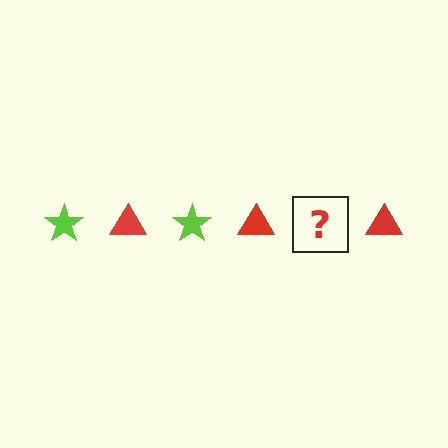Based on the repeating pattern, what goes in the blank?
The blank should be a lime star.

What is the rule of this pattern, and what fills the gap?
The rule is that the pattern alternates between lime star and red triangle. The gap should be filled with a lime star.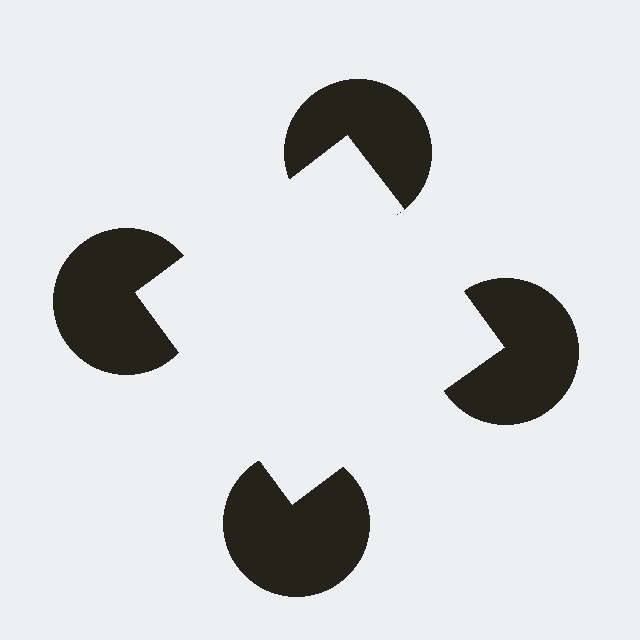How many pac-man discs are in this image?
There are 4 — one at each vertex of the illusory square.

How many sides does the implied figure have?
4 sides.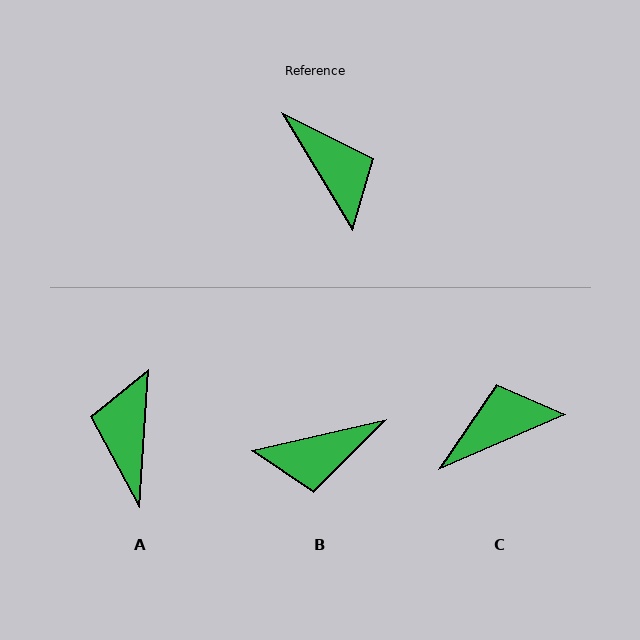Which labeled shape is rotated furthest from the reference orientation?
A, about 145 degrees away.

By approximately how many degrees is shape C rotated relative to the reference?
Approximately 83 degrees counter-clockwise.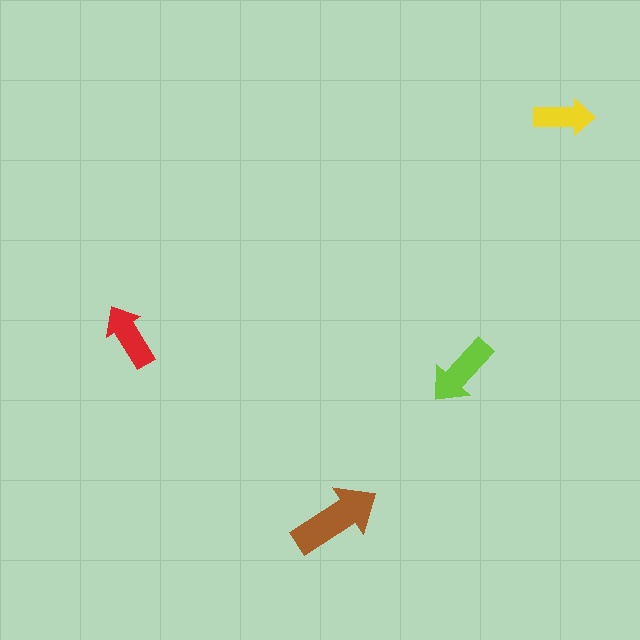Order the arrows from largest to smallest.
the brown one, the lime one, the red one, the yellow one.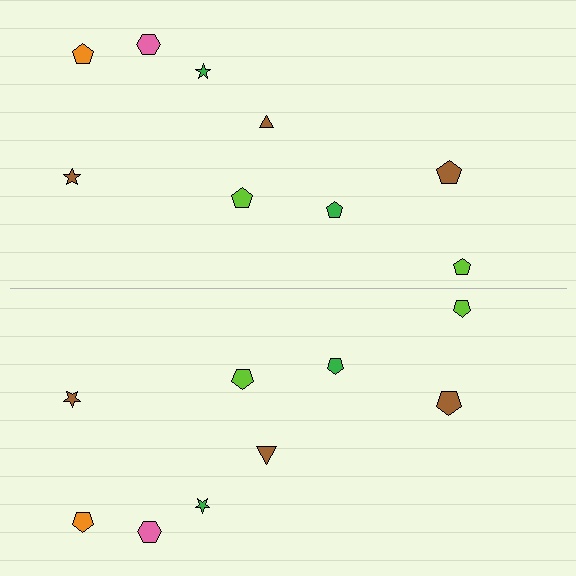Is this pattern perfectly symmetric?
No, the pattern is not perfectly symmetric. The brown triangle on the bottom side has a different size than its mirror counterpart.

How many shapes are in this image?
There are 18 shapes in this image.